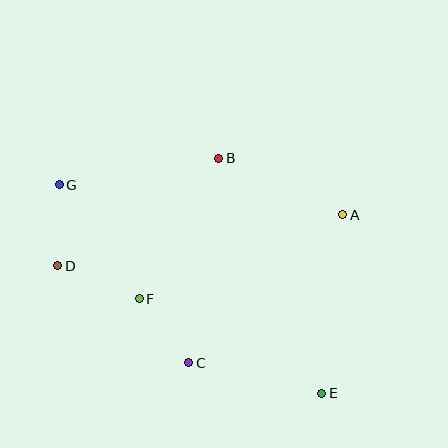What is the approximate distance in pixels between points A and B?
The distance between A and B is approximately 137 pixels.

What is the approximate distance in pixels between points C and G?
The distance between C and G is approximately 220 pixels.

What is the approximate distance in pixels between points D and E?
The distance between D and E is approximately 293 pixels.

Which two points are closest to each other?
Points D and G are closest to each other.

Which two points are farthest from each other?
Points E and G are farthest from each other.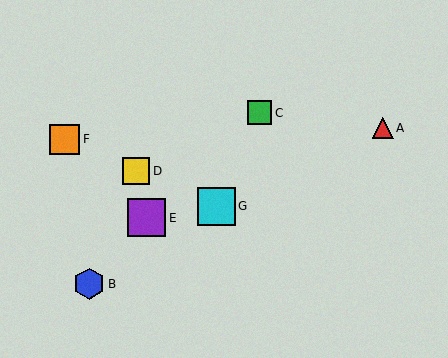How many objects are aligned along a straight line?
3 objects (D, F, G) are aligned along a straight line.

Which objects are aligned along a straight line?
Objects D, F, G are aligned along a straight line.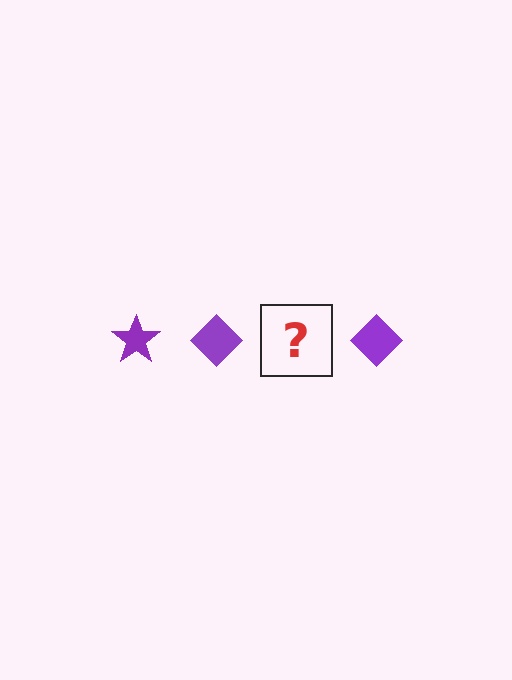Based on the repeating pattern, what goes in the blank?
The blank should be a purple star.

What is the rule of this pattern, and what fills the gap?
The rule is that the pattern cycles through star, diamond shapes in purple. The gap should be filled with a purple star.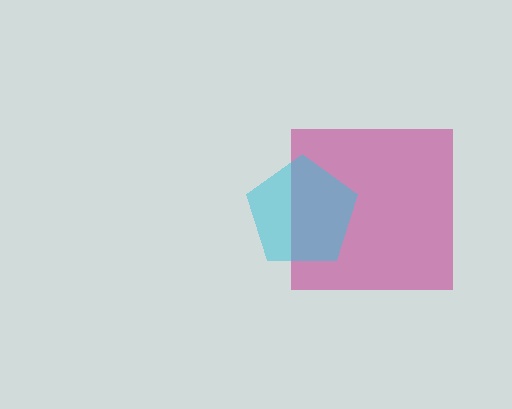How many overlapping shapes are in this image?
There are 2 overlapping shapes in the image.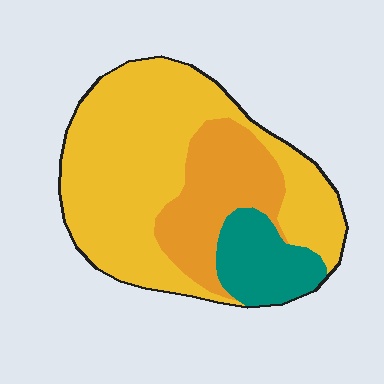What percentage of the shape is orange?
Orange takes up about one quarter (1/4) of the shape.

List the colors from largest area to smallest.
From largest to smallest: yellow, orange, teal.